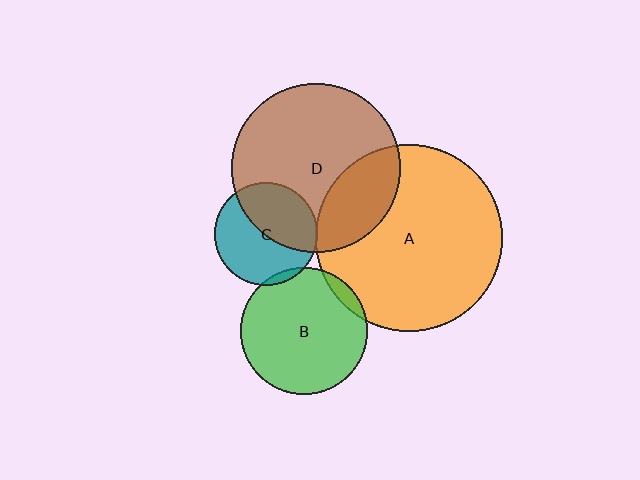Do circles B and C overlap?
Yes.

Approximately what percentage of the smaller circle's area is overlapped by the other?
Approximately 5%.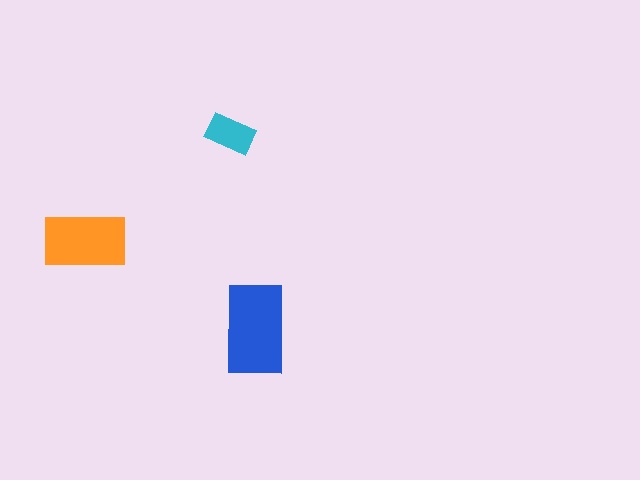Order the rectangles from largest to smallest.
the blue one, the orange one, the cyan one.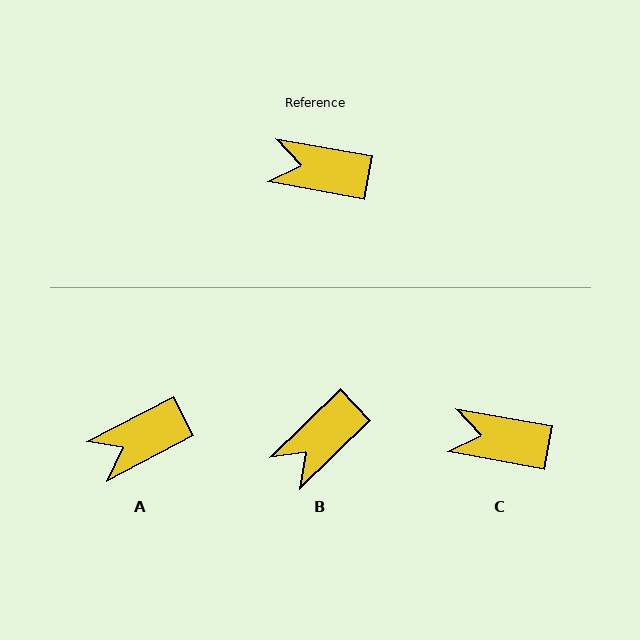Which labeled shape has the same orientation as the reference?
C.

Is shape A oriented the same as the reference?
No, it is off by about 38 degrees.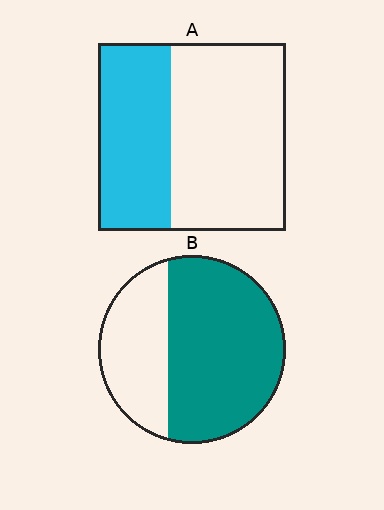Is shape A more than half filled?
No.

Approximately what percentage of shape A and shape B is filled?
A is approximately 40% and B is approximately 65%.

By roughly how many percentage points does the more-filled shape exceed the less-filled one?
By roughly 25 percentage points (B over A).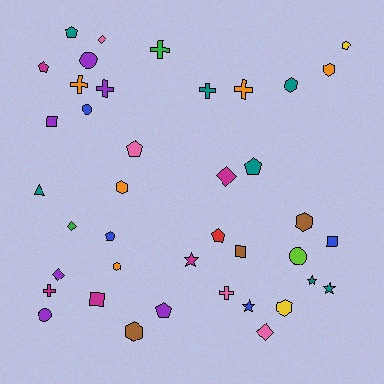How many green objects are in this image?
There are 2 green objects.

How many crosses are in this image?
There are 7 crosses.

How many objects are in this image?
There are 40 objects.